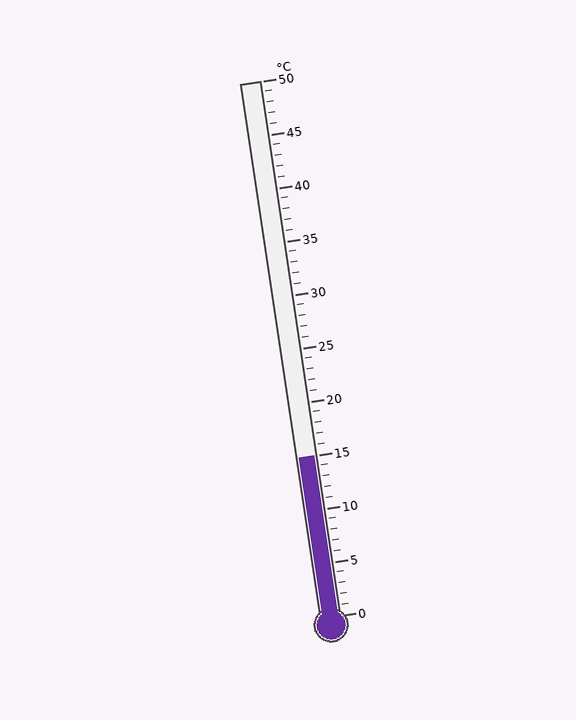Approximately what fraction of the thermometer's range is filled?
The thermometer is filled to approximately 30% of its range.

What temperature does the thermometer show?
The thermometer shows approximately 15°C.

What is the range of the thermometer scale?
The thermometer scale ranges from 0°C to 50°C.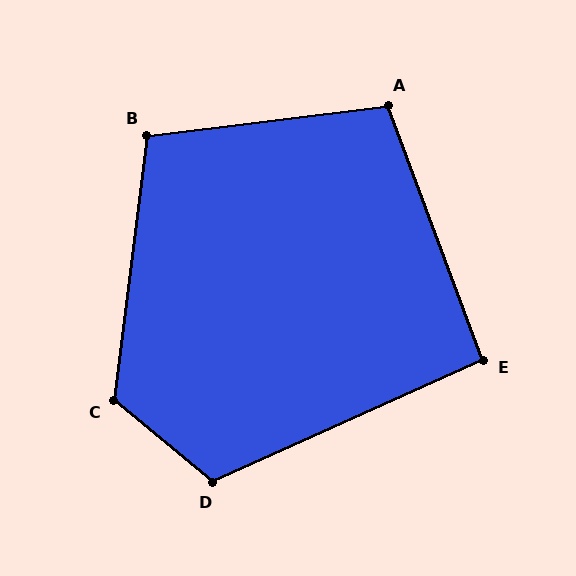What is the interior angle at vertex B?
Approximately 104 degrees (obtuse).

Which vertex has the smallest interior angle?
E, at approximately 94 degrees.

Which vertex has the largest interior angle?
C, at approximately 122 degrees.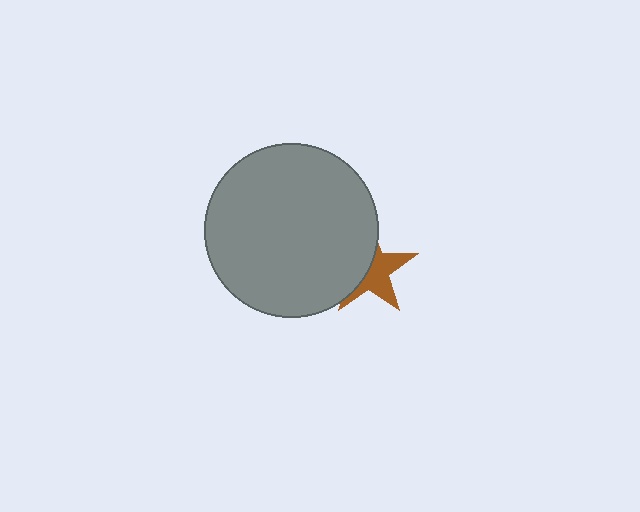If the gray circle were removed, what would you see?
You would see the complete brown star.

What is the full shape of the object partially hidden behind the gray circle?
The partially hidden object is a brown star.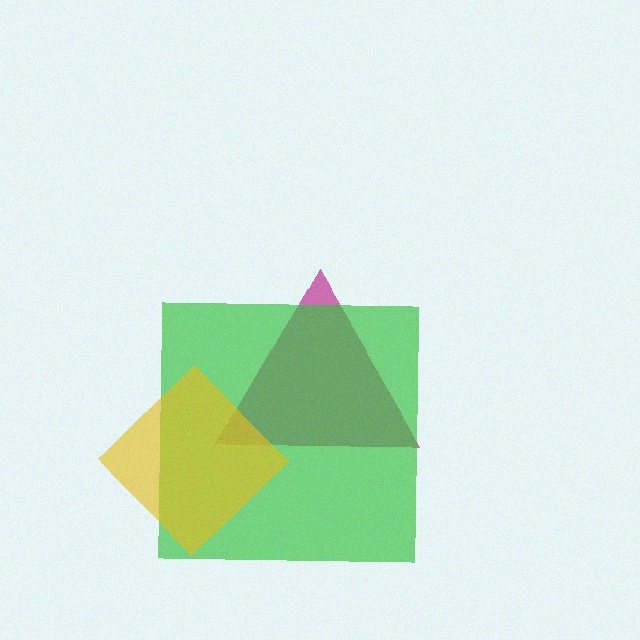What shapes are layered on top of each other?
The layered shapes are: a magenta triangle, a green square, a yellow diamond.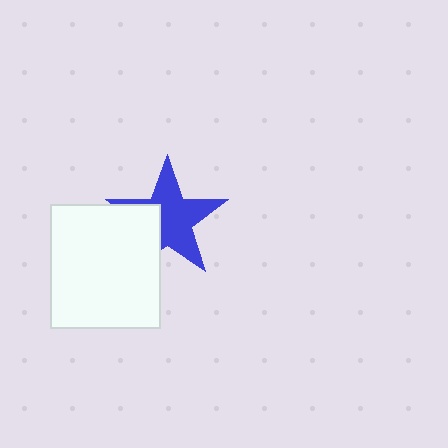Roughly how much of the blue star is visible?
Most of it is visible (roughly 67%).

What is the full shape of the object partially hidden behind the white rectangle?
The partially hidden object is a blue star.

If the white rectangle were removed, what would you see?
You would see the complete blue star.